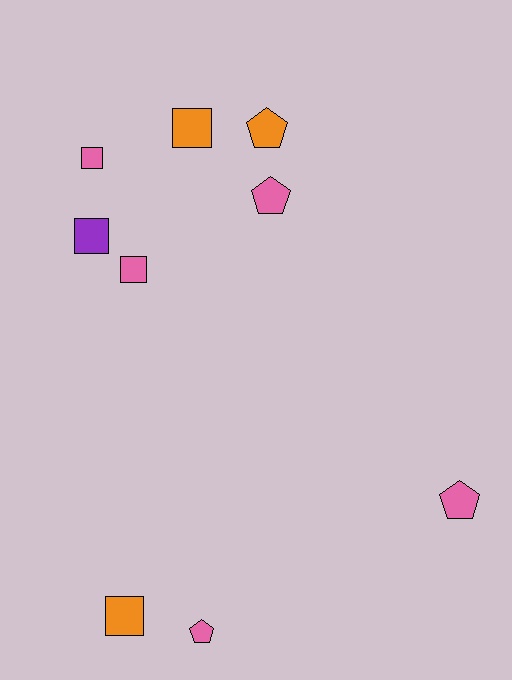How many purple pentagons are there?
There are no purple pentagons.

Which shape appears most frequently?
Square, with 5 objects.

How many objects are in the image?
There are 9 objects.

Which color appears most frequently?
Pink, with 5 objects.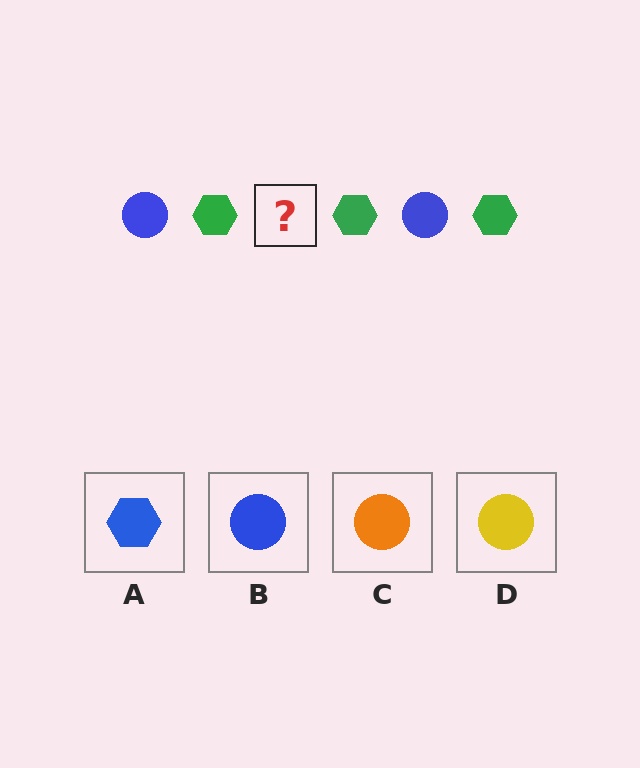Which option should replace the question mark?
Option B.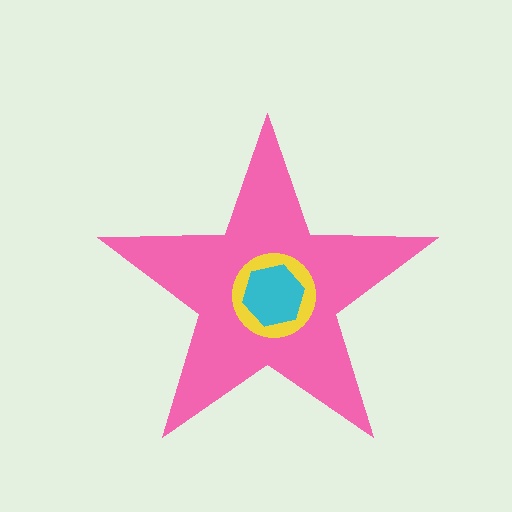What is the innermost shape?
The cyan hexagon.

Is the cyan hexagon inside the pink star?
Yes.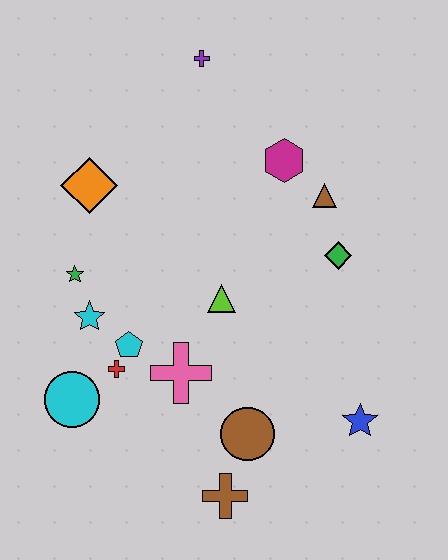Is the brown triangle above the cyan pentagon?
Yes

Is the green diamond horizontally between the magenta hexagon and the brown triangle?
No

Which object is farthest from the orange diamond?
The blue star is farthest from the orange diamond.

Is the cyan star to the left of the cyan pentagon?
Yes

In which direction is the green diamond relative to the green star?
The green diamond is to the right of the green star.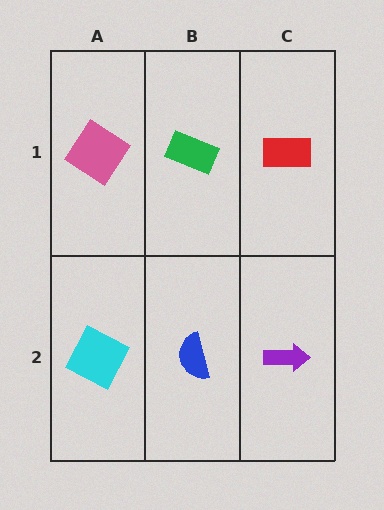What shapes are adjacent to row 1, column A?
A cyan square (row 2, column A), a green rectangle (row 1, column B).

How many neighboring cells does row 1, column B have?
3.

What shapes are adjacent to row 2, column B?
A green rectangle (row 1, column B), a cyan square (row 2, column A), a purple arrow (row 2, column C).